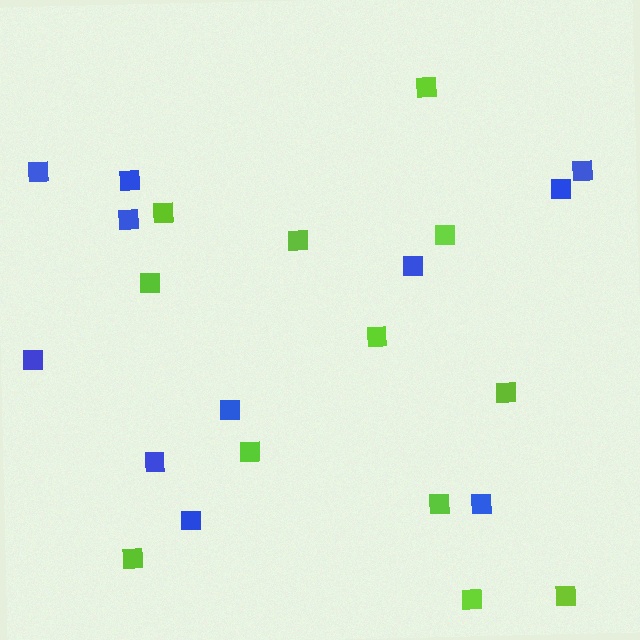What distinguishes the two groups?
There are 2 groups: one group of lime squares (12) and one group of blue squares (11).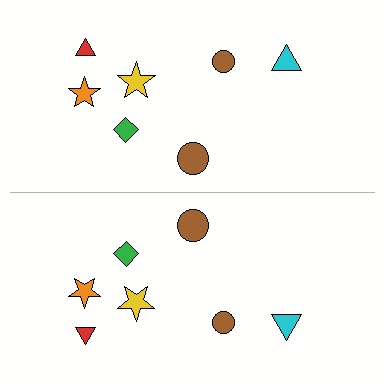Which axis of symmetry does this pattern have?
The pattern has a horizontal axis of symmetry running through the center of the image.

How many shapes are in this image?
There are 14 shapes in this image.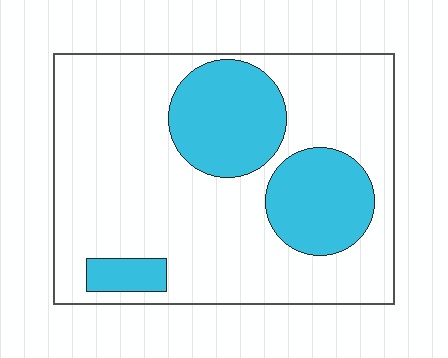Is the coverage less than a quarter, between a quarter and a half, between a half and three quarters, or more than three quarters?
Between a quarter and a half.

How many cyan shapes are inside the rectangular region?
3.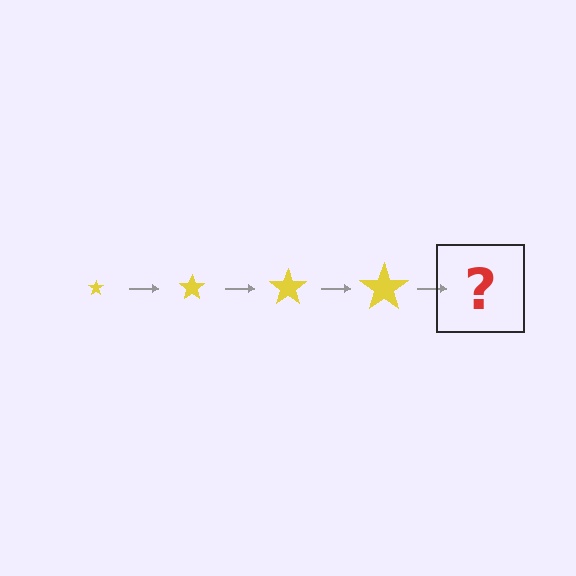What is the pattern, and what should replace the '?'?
The pattern is that the star gets progressively larger each step. The '?' should be a yellow star, larger than the previous one.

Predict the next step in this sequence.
The next step is a yellow star, larger than the previous one.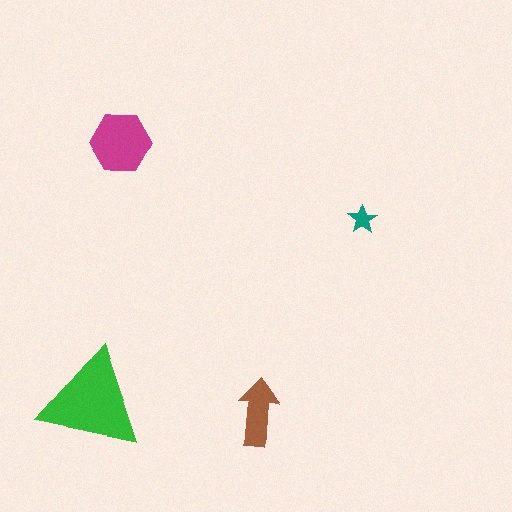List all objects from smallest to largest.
The teal star, the brown arrow, the magenta hexagon, the green triangle.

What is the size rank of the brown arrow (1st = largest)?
3rd.